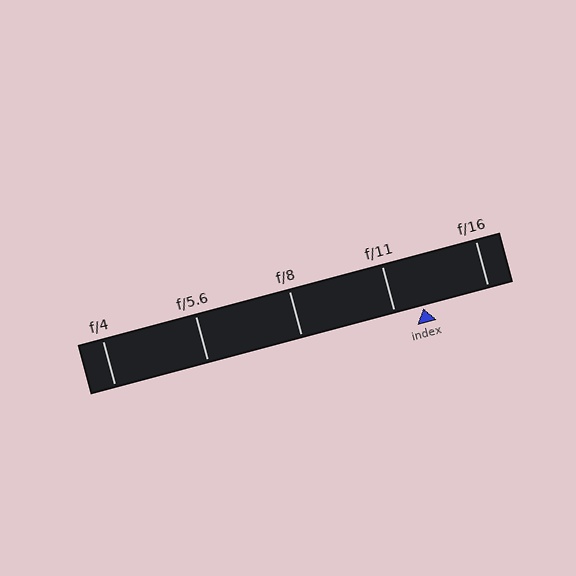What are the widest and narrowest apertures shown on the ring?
The widest aperture shown is f/4 and the narrowest is f/16.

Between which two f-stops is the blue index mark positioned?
The index mark is between f/11 and f/16.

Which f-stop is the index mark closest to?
The index mark is closest to f/11.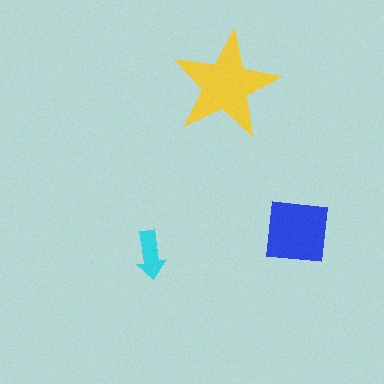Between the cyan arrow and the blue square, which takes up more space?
The blue square.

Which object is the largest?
The yellow star.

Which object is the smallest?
The cyan arrow.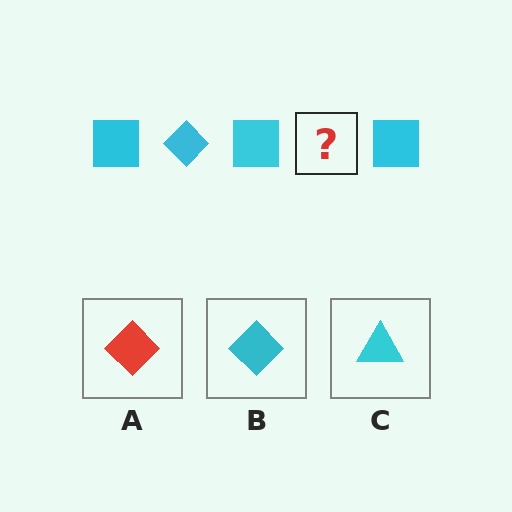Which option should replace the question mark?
Option B.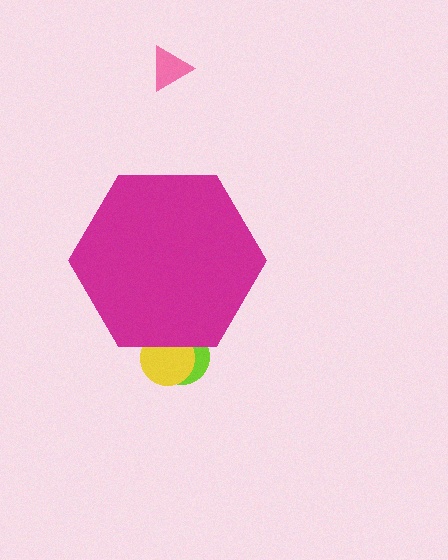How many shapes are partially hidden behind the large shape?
2 shapes are partially hidden.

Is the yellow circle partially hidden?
Yes, the yellow circle is partially hidden behind the magenta hexagon.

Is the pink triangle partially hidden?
No, the pink triangle is fully visible.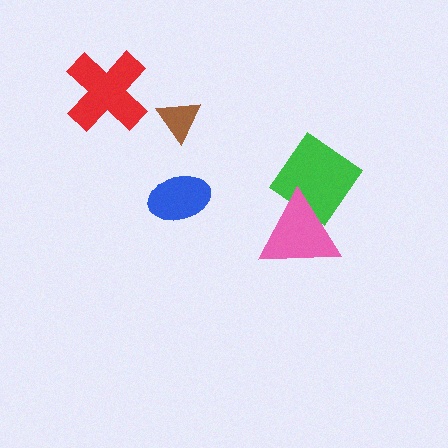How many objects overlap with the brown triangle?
0 objects overlap with the brown triangle.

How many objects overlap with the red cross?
0 objects overlap with the red cross.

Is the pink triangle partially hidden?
No, no other shape covers it.